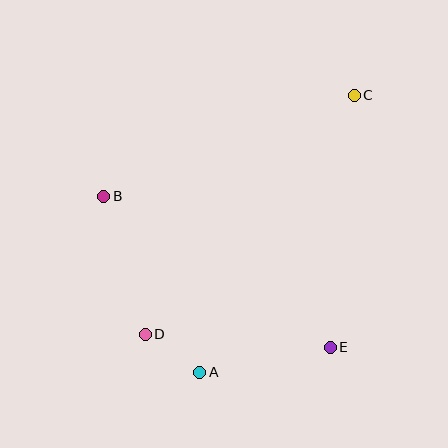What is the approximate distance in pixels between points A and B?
The distance between A and B is approximately 200 pixels.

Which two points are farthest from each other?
Points C and D are farthest from each other.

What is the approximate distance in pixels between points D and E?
The distance between D and E is approximately 186 pixels.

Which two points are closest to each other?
Points A and D are closest to each other.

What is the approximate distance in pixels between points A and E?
The distance between A and E is approximately 133 pixels.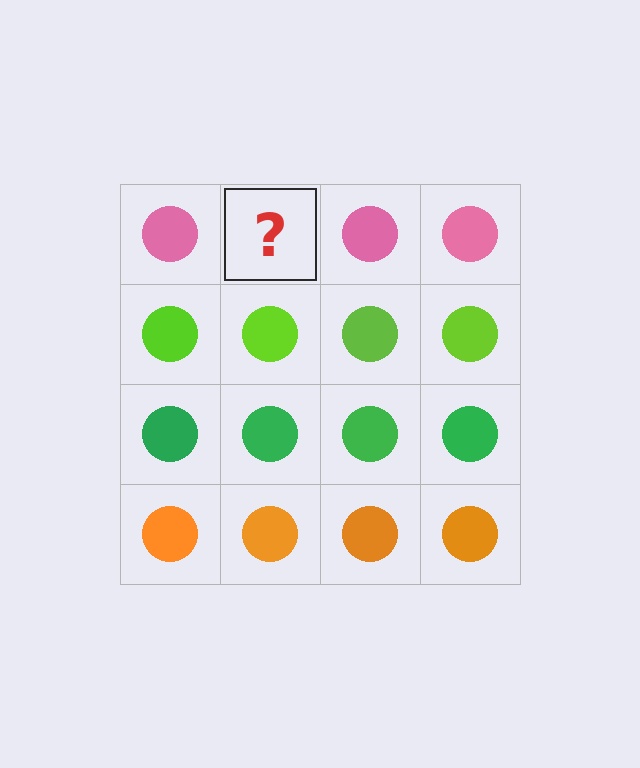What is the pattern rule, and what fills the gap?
The rule is that each row has a consistent color. The gap should be filled with a pink circle.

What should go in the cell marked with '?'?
The missing cell should contain a pink circle.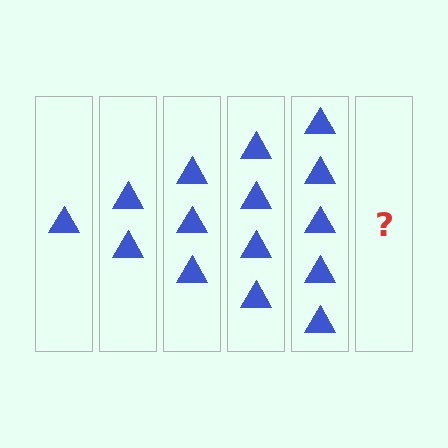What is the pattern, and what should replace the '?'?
The pattern is that each step adds one more triangle. The '?' should be 6 triangles.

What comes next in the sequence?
The next element should be 6 triangles.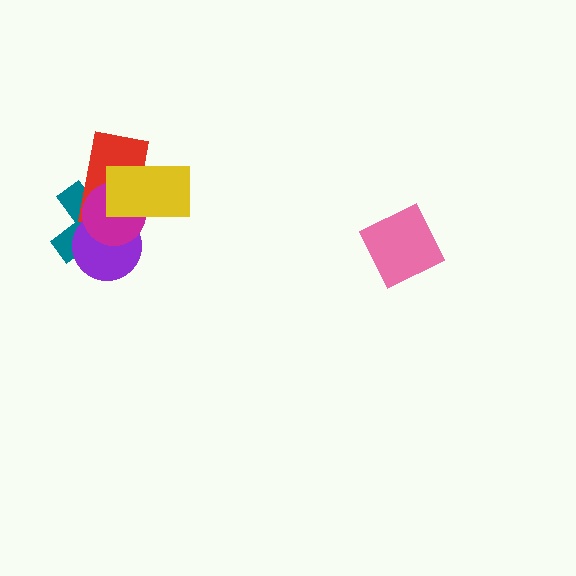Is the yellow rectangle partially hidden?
No, no other shape covers it.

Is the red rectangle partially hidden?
Yes, it is partially covered by another shape.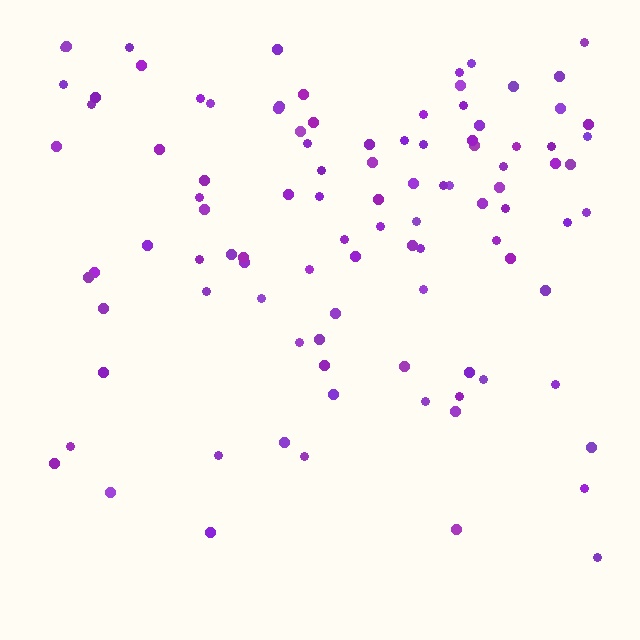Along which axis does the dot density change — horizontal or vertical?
Vertical.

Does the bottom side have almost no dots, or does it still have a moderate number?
Still a moderate number, just noticeably fewer than the top.